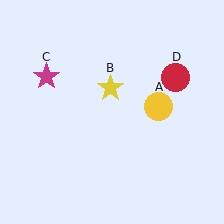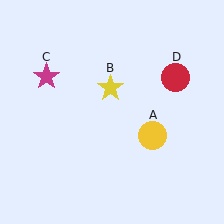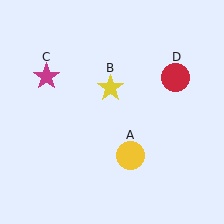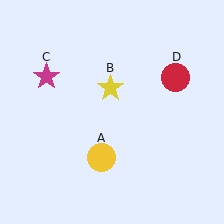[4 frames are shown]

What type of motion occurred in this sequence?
The yellow circle (object A) rotated clockwise around the center of the scene.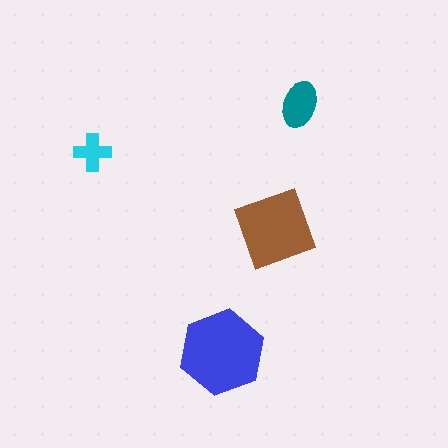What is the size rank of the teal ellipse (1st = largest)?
3rd.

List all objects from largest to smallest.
The blue hexagon, the brown diamond, the teal ellipse, the cyan cross.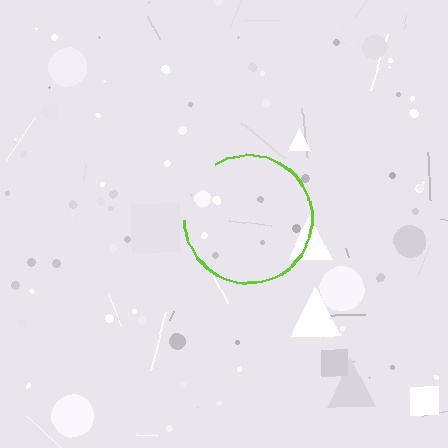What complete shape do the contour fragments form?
The contour fragments form a circle.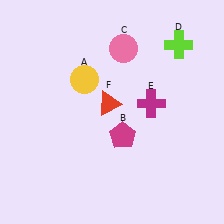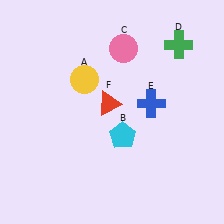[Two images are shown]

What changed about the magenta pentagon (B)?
In Image 1, B is magenta. In Image 2, it changed to cyan.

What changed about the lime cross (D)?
In Image 1, D is lime. In Image 2, it changed to green.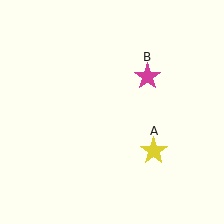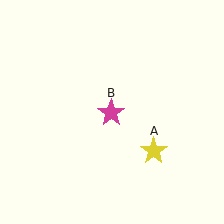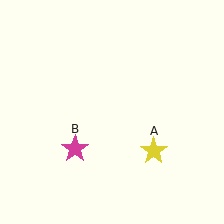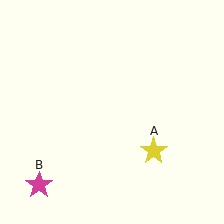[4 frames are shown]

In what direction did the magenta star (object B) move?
The magenta star (object B) moved down and to the left.